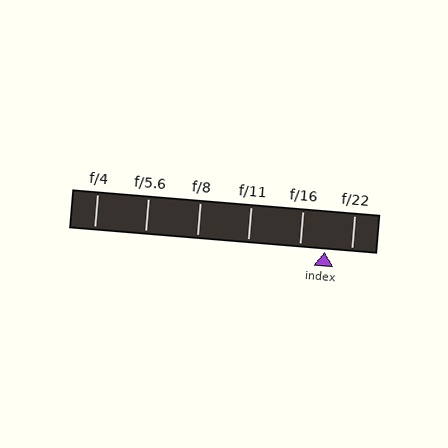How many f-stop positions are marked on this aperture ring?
There are 6 f-stop positions marked.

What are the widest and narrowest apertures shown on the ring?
The widest aperture shown is f/4 and the narrowest is f/22.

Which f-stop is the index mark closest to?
The index mark is closest to f/16.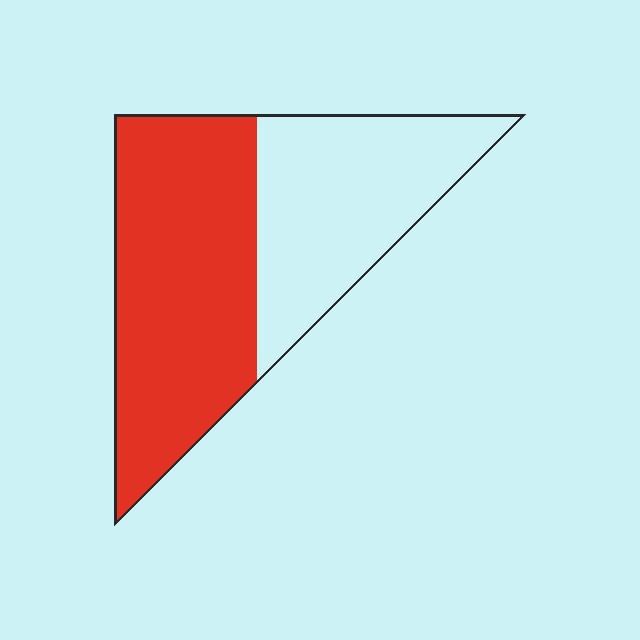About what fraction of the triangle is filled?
About three fifths (3/5).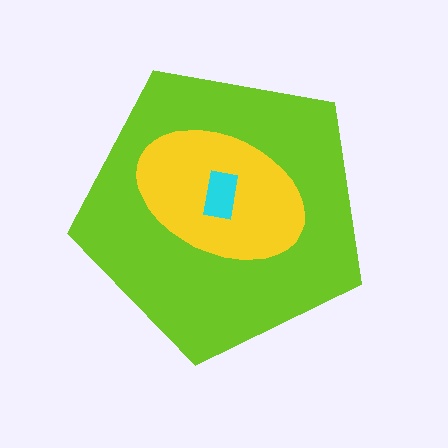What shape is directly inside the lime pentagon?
The yellow ellipse.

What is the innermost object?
The cyan rectangle.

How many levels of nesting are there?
3.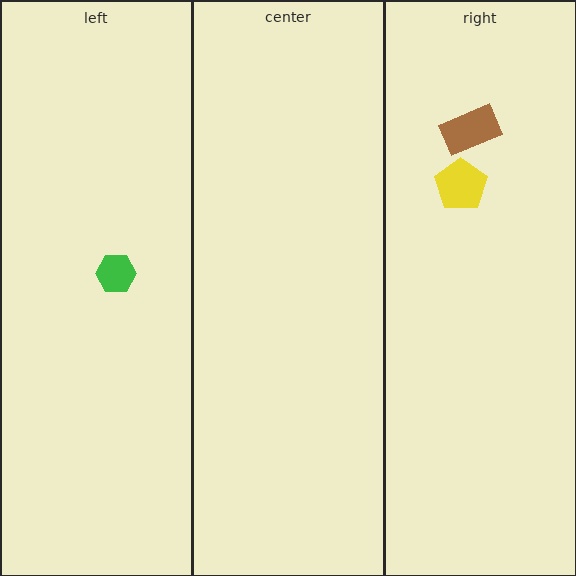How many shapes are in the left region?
1.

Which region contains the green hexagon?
The left region.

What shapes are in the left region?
The green hexagon.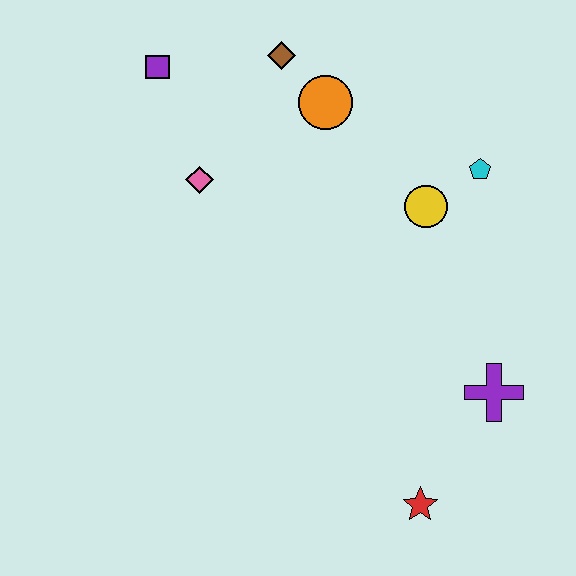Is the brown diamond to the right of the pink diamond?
Yes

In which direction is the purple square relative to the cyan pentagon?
The purple square is to the left of the cyan pentagon.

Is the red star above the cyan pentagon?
No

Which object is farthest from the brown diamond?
The red star is farthest from the brown diamond.